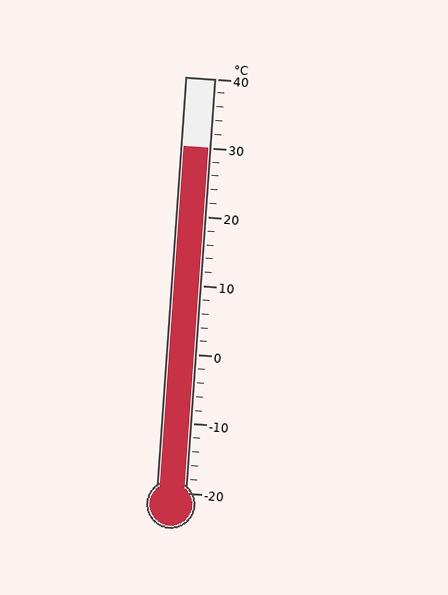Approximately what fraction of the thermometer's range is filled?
The thermometer is filled to approximately 85% of its range.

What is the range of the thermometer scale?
The thermometer scale ranges from -20°C to 40°C.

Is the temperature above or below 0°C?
The temperature is above 0°C.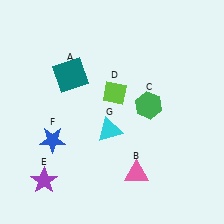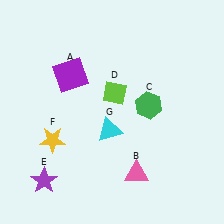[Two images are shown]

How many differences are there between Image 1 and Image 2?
There are 2 differences between the two images.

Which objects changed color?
A changed from teal to purple. F changed from blue to yellow.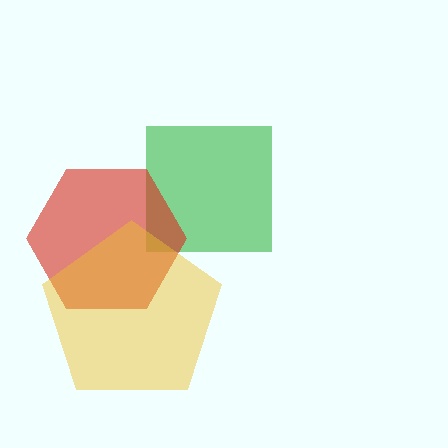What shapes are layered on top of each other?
The layered shapes are: a green square, a red hexagon, a yellow pentagon.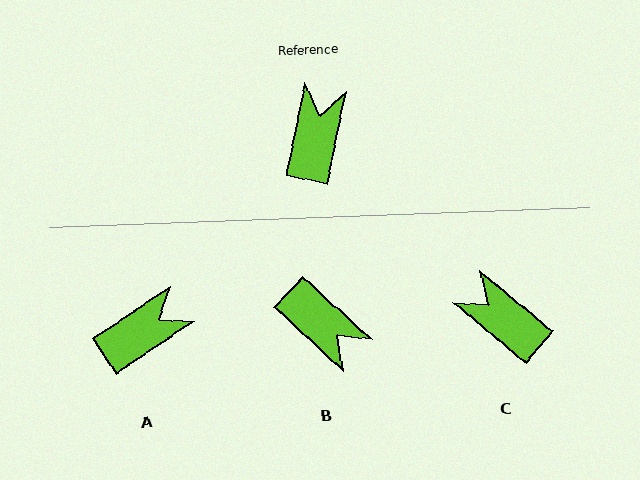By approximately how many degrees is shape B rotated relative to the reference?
Approximately 121 degrees clockwise.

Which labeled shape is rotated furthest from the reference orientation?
B, about 121 degrees away.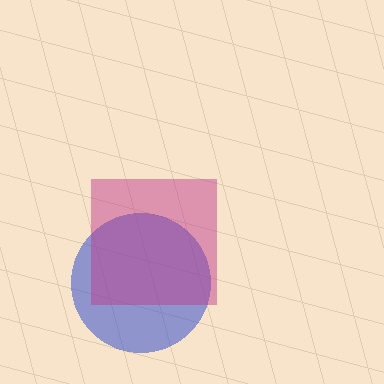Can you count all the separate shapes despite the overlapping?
Yes, there are 2 separate shapes.